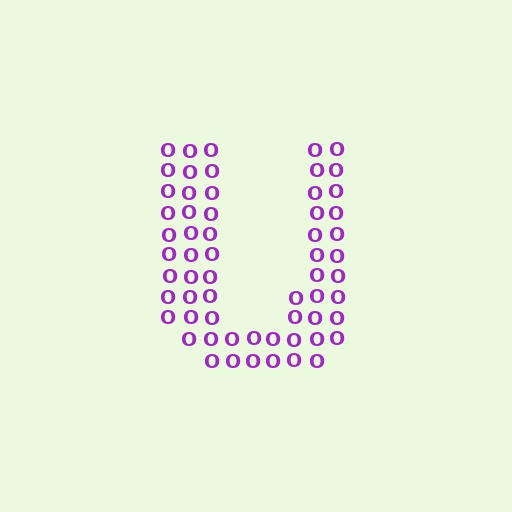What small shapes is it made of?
It is made of small letter O's.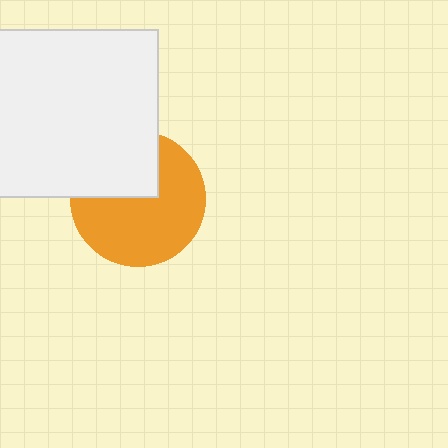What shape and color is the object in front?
The object in front is a white square.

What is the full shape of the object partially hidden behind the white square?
The partially hidden object is an orange circle.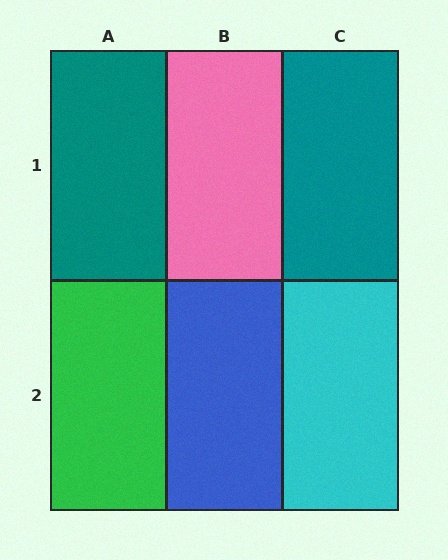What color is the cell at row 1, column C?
Teal.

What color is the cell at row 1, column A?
Teal.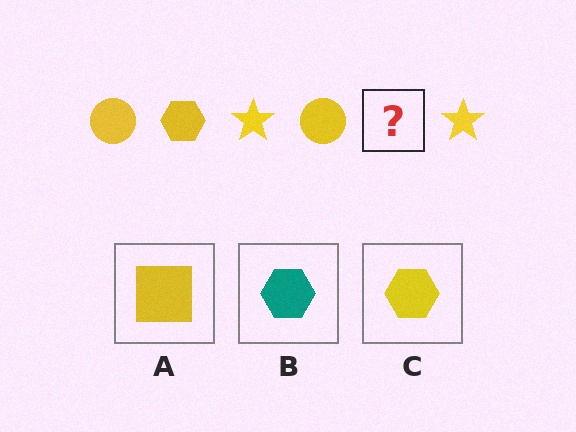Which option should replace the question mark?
Option C.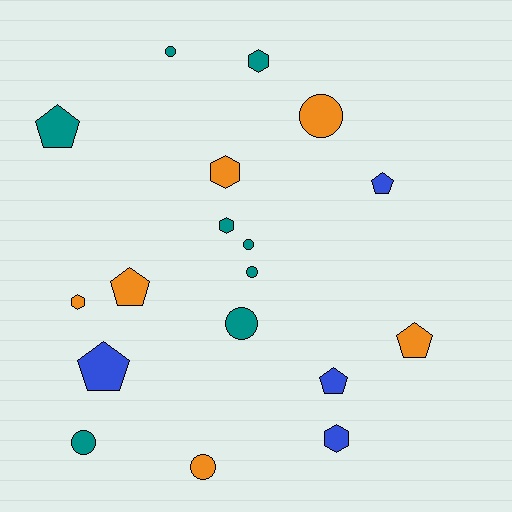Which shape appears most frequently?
Circle, with 7 objects.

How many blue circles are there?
There are no blue circles.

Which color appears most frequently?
Teal, with 8 objects.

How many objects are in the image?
There are 18 objects.